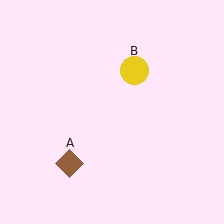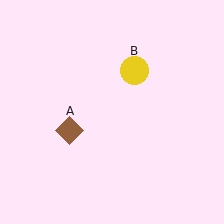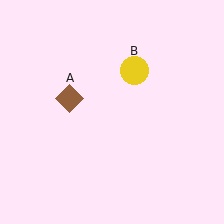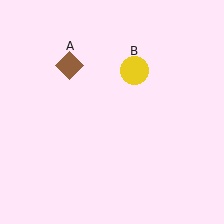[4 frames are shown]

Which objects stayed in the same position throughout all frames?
Yellow circle (object B) remained stationary.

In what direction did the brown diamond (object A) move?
The brown diamond (object A) moved up.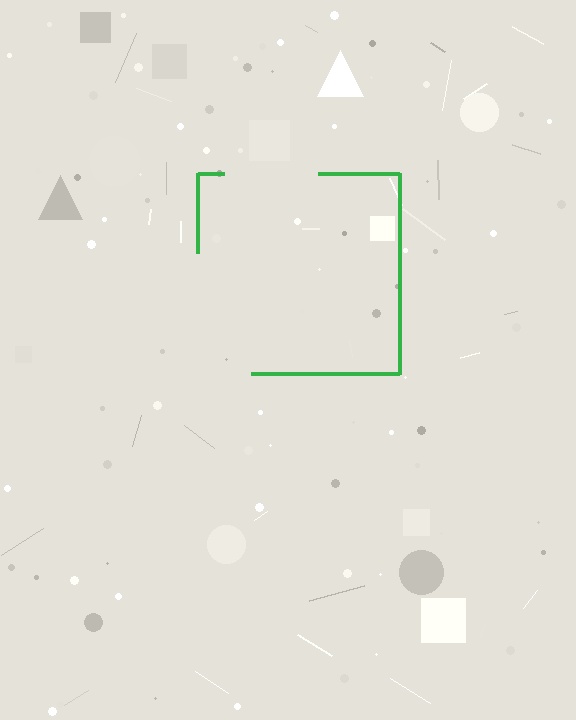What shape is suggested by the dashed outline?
The dashed outline suggests a square.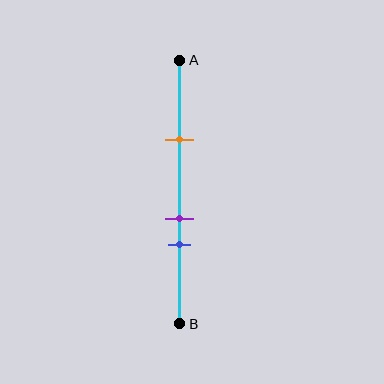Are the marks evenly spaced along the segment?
No, the marks are not evenly spaced.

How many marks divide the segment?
There are 3 marks dividing the segment.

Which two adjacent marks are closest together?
The purple and blue marks are the closest adjacent pair.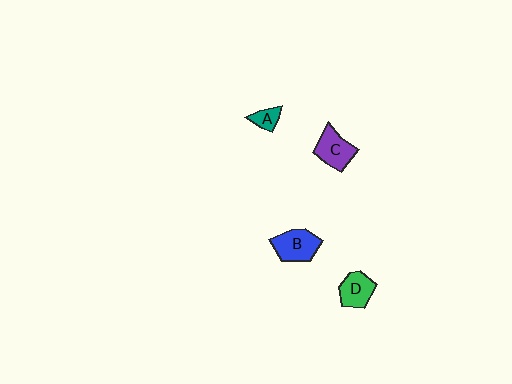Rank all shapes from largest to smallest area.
From largest to smallest: B (blue), C (purple), D (green), A (teal).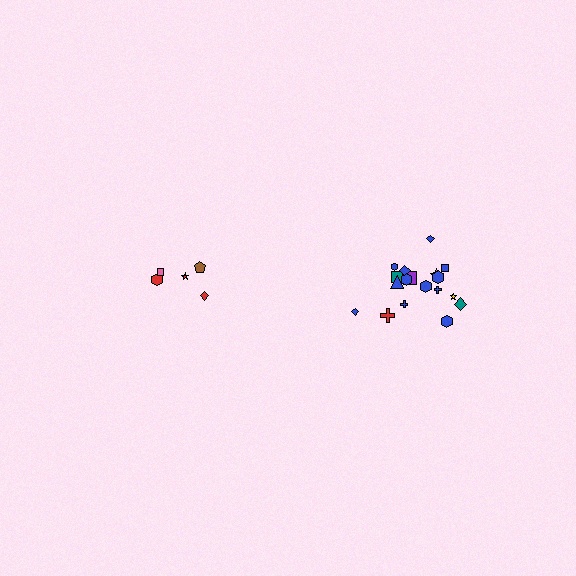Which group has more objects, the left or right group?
The right group.